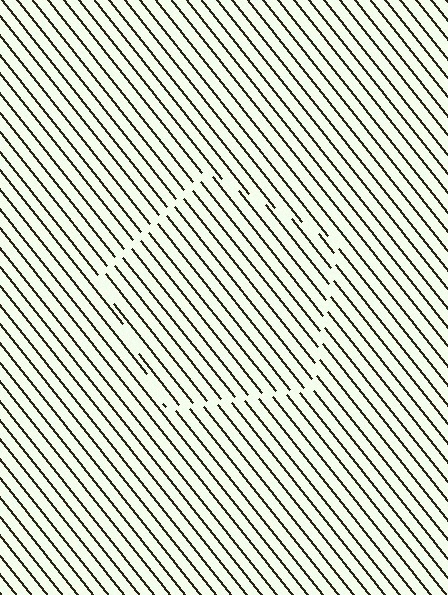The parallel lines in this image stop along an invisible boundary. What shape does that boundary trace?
An illusory pentagon. The interior of the shape contains the same grating, shifted by half a period — the contour is defined by the phase discontinuity where line-ends from the inner and outer gratings abut.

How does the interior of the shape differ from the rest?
The interior of the shape contains the same grating, shifted by half a period — the contour is defined by the phase discontinuity where line-ends from the inner and outer gratings abut.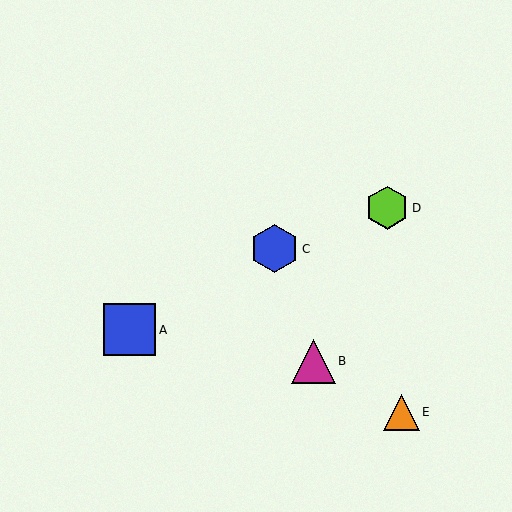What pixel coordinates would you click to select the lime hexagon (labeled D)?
Click at (387, 208) to select the lime hexagon D.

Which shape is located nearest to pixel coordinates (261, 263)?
The blue hexagon (labeled C) at (275, 249) is nearest to that location.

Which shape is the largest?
The blue square (labeled A) is the largest.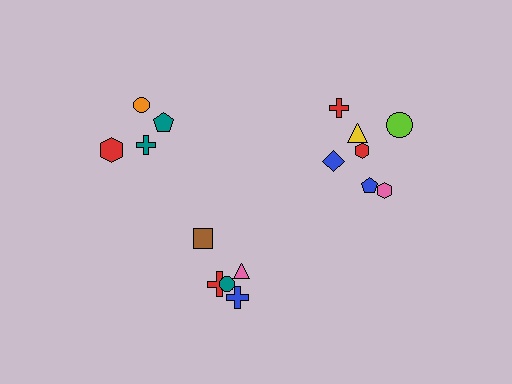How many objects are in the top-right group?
There are 7 objects.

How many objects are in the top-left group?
There are 4 objects.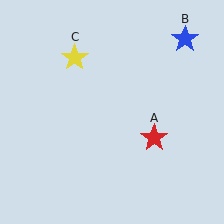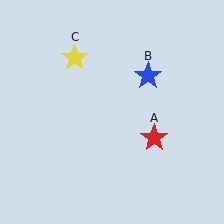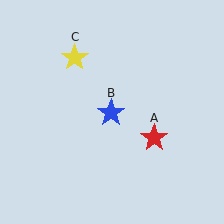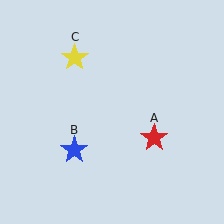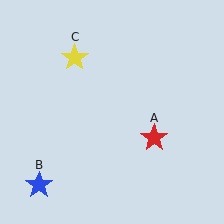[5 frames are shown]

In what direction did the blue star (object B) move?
The blue star (object B) moved down and to the left.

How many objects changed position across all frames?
1 object changed position: blue star (object B).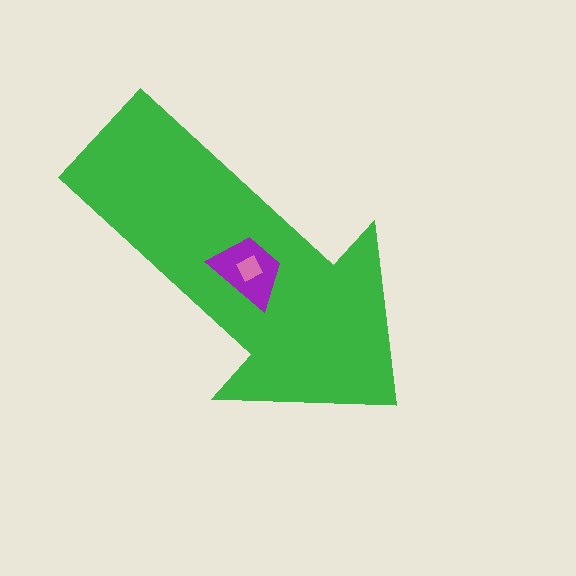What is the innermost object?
The pink square.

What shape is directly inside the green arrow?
The purple trapezoid.